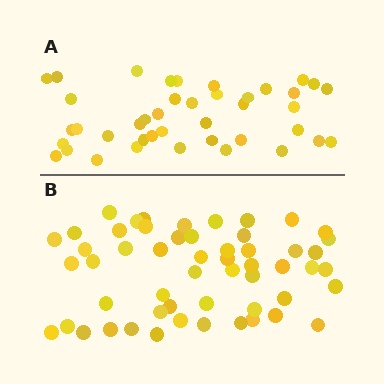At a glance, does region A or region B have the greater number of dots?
Region B (the bottom region) has more dots.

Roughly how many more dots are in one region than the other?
Region B has approximately 15 more dots than region A.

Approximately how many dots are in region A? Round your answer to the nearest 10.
About 40 dots. (The exact count is 41, which rounds to 40.)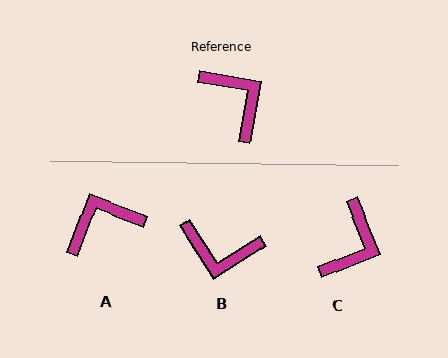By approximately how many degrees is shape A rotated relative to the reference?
Approximately 79 degrees counter-clockwise.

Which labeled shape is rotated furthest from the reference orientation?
B, about 137 degrees away.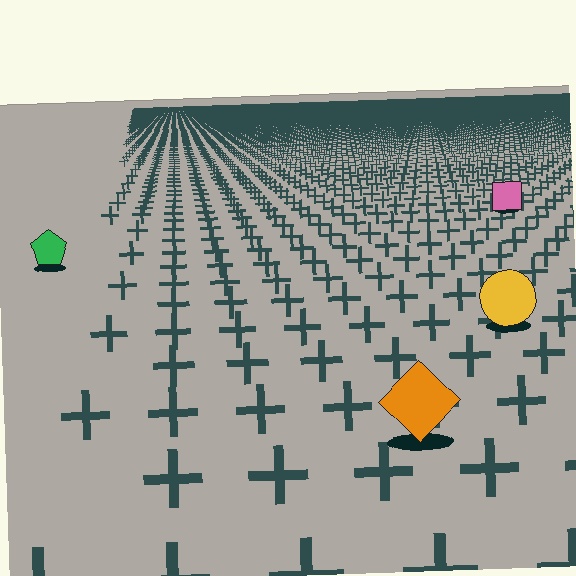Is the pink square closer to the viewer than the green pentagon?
No. The green pentagon is closer — you can tell from the texture gradient: the ground texture is coarser near it.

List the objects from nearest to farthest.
From nearest to farthest: the orange diamond, the yellow circle, the green pentagon, the pink square.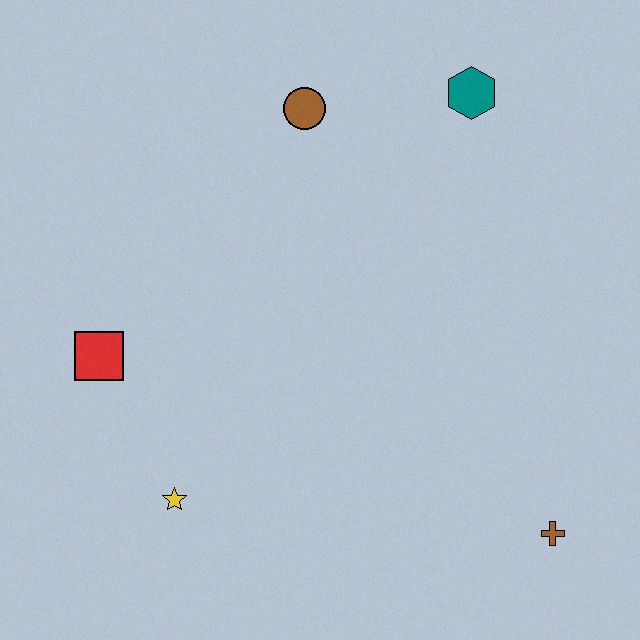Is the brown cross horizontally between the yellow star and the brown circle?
No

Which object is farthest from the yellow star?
The teal hexagon is farthest from the yellow star.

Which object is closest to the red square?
The yellow star is closest to the red square.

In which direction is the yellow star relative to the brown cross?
The yellow star is to the left of the brown cross.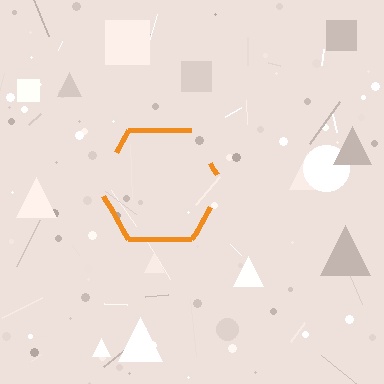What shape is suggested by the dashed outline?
The dashed outline suggests a hexagon.